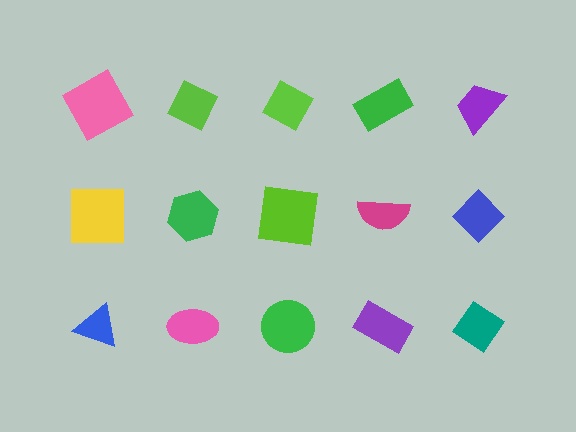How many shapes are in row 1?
5 shapes.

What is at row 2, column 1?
A yellow square.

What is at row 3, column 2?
A pink ellipse.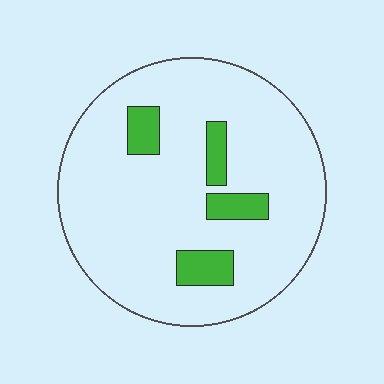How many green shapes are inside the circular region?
4.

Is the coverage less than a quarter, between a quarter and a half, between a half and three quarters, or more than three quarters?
Less than a quarter.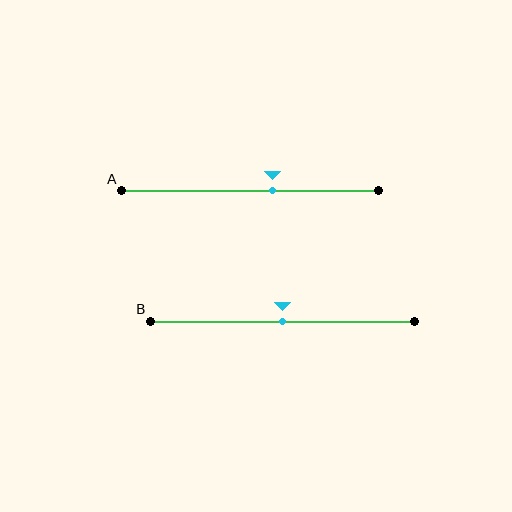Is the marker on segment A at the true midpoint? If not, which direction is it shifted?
No, the marker on segment A is shifted to the right by about 9% of the segment length.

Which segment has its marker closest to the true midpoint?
Segment B has its marker closest to the true midpoint.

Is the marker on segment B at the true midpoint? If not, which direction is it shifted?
Yes, the marker on segment B is at the true midpoint.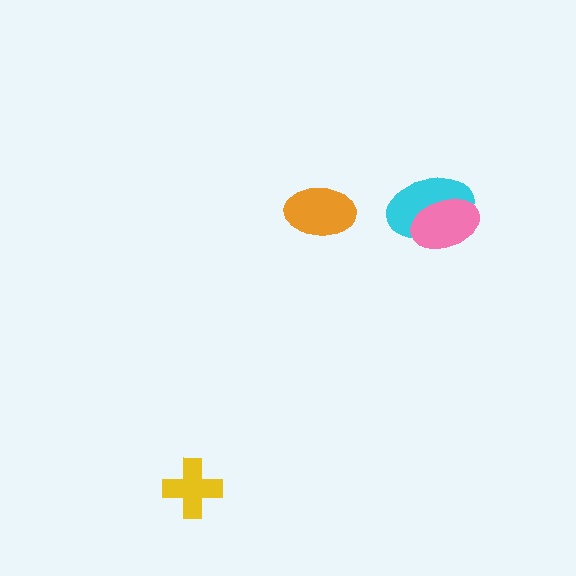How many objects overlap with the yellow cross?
0 objects overlap with the yellow cross.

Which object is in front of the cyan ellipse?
The pink ellipse is in front of the cyan ellipse.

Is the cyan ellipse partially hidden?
Yes, it is partially covered by another shape.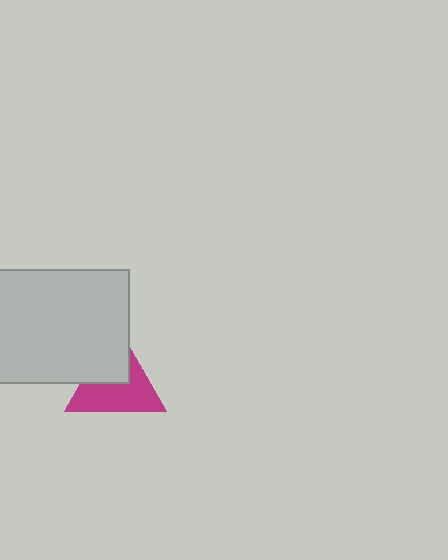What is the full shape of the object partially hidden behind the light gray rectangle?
The partially hidden object is a magenta triangle.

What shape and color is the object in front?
The object in front is a light gray rectangle.